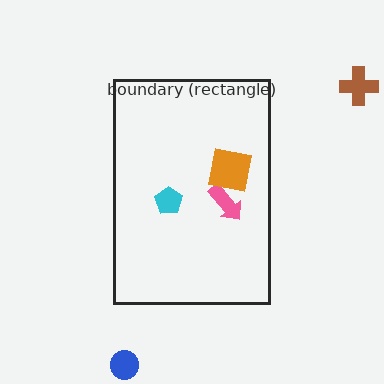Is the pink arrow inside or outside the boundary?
Inside.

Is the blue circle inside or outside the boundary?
Outside.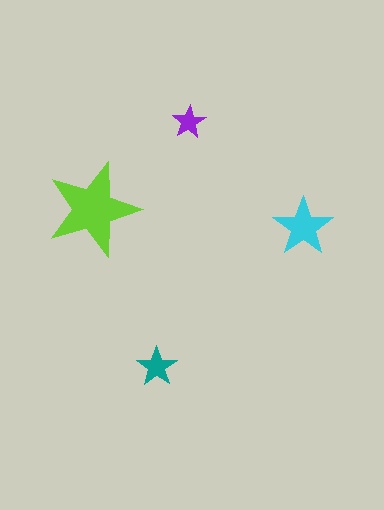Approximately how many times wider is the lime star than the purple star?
About 3 times wider.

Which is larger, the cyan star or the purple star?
The cyan one.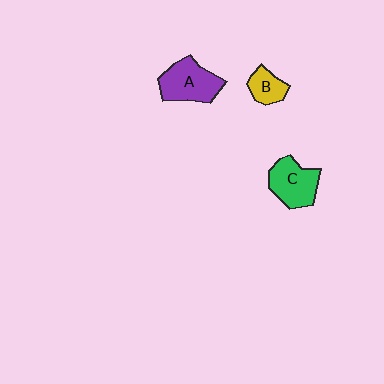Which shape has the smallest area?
Shape B (yellow).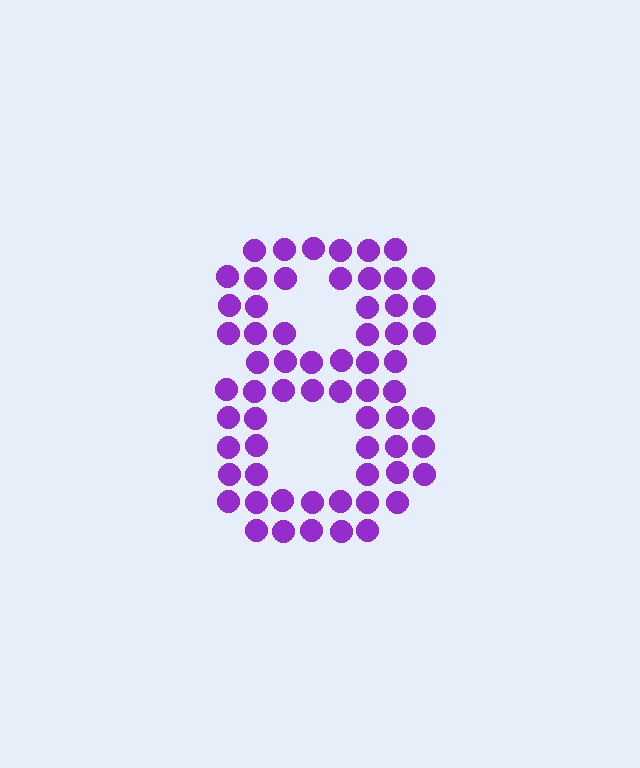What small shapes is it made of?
It is made of small circles.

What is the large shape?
The large shape is the digit 8.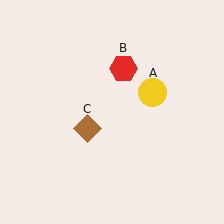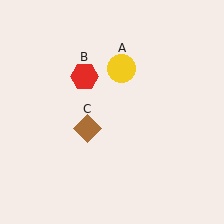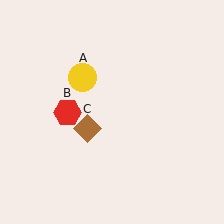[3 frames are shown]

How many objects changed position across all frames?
2 objects changed position: yellow circle (object A), red hexagon (object B).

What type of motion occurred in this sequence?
The yellow circle (object A), red hexagon (object B) rotated counterclockwise around the center of the scene.